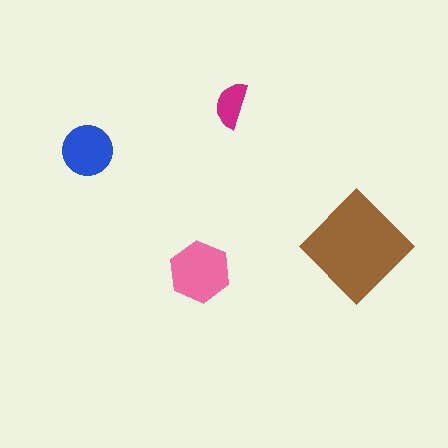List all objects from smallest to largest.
The magenta semicircle, the blue circle, the pink hexagon, the brown diamond.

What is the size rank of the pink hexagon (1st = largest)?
2nd.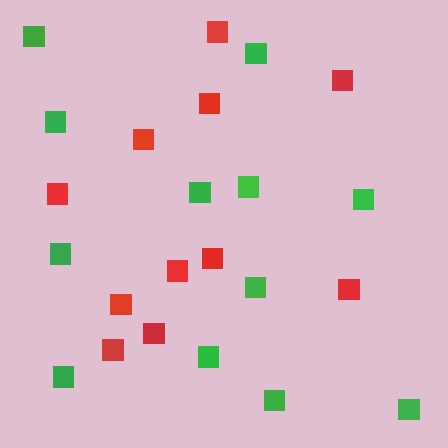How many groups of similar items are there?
There are 2 groups: one group of green squares (12) and one group of red squares (11).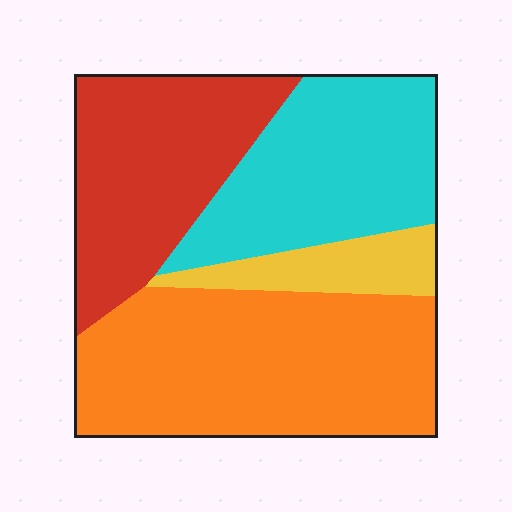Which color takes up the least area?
Yellow, at roughly 10%.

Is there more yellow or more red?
Red.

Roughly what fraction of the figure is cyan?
Cyan covers about 25% of the figure.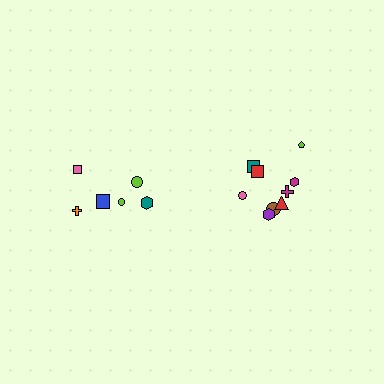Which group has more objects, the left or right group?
The right group.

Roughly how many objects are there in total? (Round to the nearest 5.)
Roughly 15 objects in total.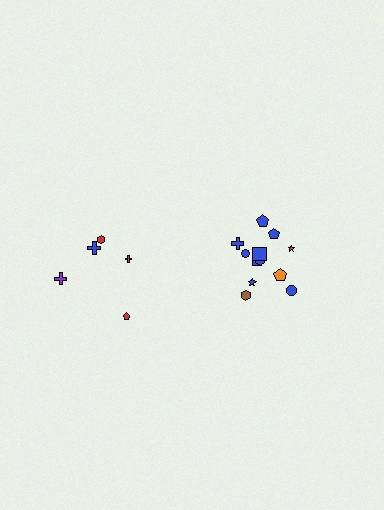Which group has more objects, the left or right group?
The right group.